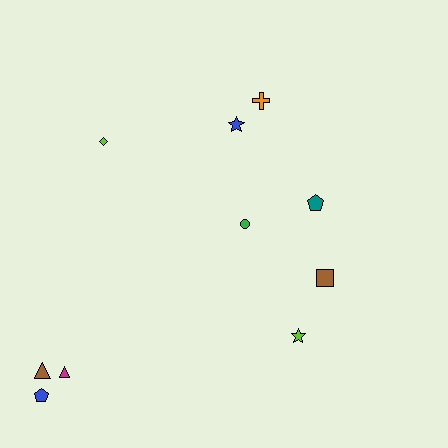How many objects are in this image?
There are 10 objects.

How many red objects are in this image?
There are no red objects.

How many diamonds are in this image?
There is 1 diamond.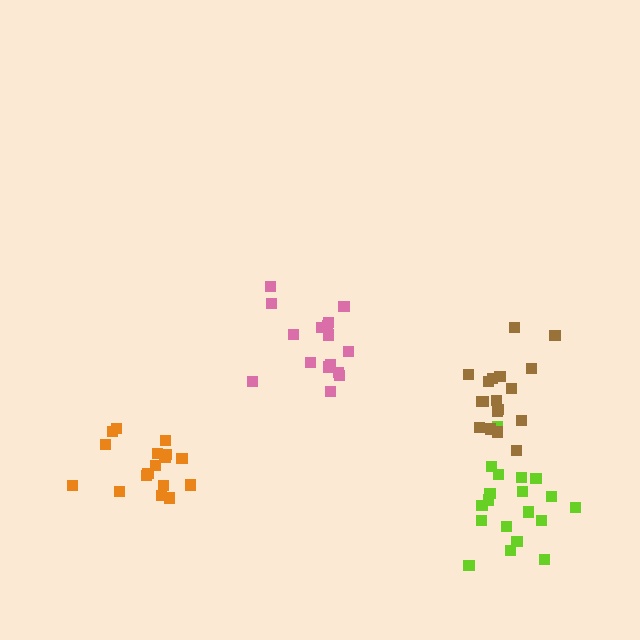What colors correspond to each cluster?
The clusters are colored: pink, orange, lime, brown.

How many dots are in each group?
Group 1: 16 dots, Group 2: 18 dots, Group 3: 19 dots, Group 4: 18 dots (71 total).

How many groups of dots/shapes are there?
There are 4 groups.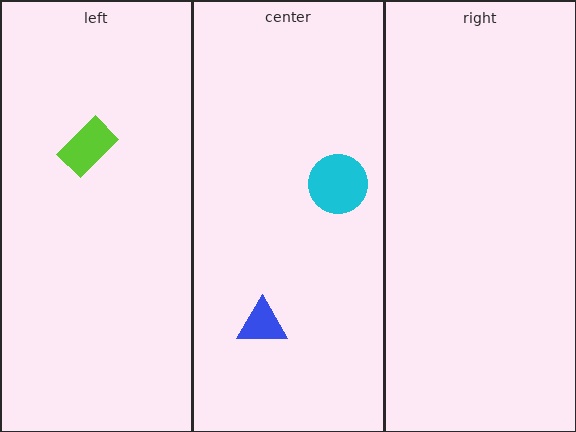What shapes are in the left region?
The lime rectangle.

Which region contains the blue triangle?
The center region.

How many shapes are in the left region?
1.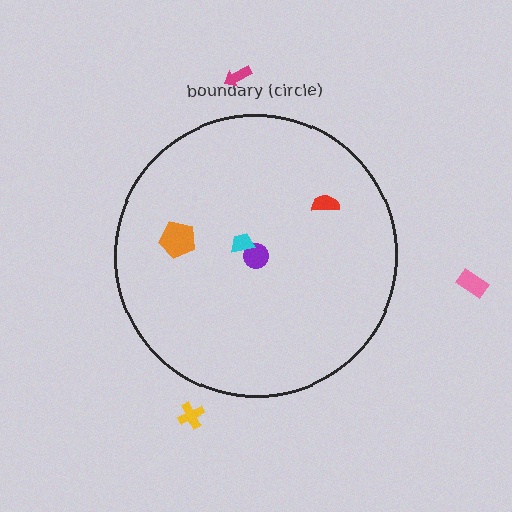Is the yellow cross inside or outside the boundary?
Outside.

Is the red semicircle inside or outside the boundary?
Inside.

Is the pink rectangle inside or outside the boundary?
Outside.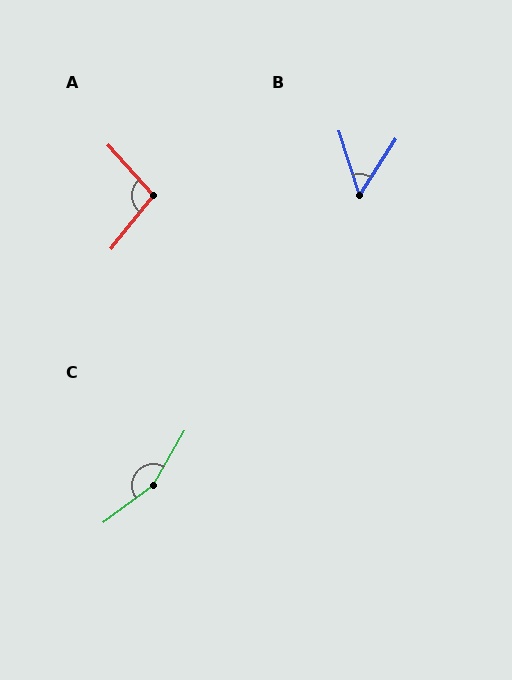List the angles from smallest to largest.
B (51°), A (99°), C (156°).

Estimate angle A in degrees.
Approximately 99 degrees.